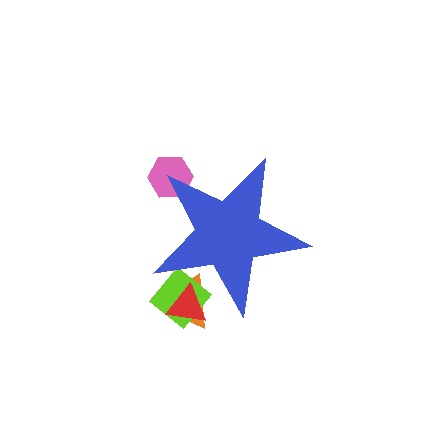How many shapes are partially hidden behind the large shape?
4 shapes are partially hidden.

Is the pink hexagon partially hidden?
Yes, the pink hexagon is partially hidden behind the blue star.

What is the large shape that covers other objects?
A blue star.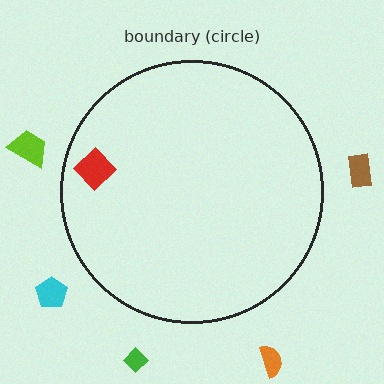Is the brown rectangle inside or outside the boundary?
Outside.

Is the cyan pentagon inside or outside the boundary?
Outside.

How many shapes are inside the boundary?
1 inside, 5 outside.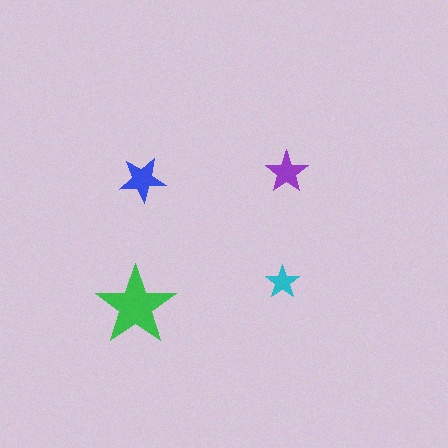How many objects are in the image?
There are 4 objects in the image.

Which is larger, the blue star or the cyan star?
The blue one.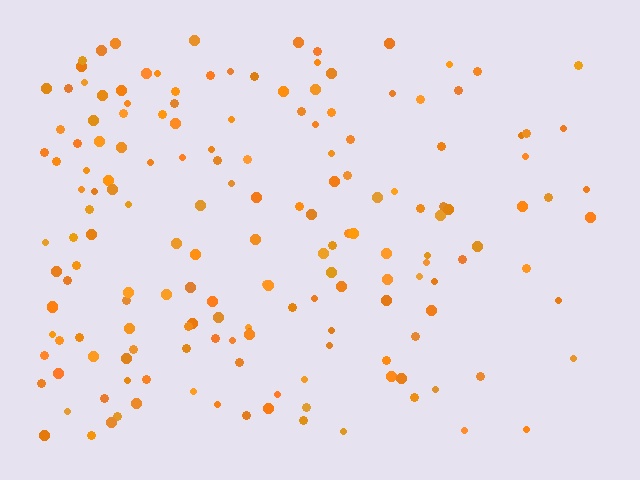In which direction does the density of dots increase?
From right to left, with the left side densest.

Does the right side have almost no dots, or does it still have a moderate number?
Still a moderate number, just noticeably fewer than the left.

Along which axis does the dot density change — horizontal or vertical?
Horizontal.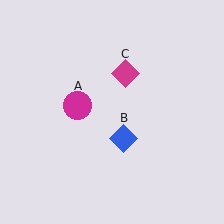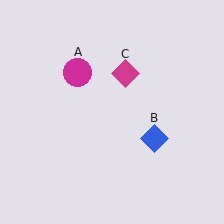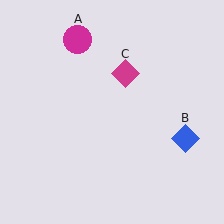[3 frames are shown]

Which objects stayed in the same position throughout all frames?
Magenta diamond (object C) remained stationary.